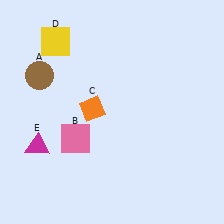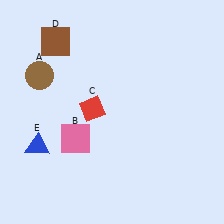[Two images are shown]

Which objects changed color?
C changed from orange to red. D changed from yellow to brown. E changed from magenta to blue.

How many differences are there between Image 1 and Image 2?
There are 3 differences between the two images.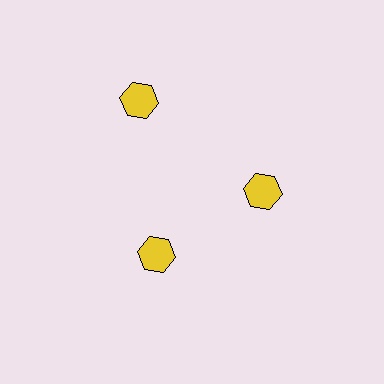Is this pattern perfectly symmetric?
No. The 3 yellow hexagons are arranged in a ring, but one element near the 11 o'clock position is pushed outward from the center, breaking the 3-fold rotational symmetry.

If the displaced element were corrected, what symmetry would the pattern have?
It would have 3-fold rotational symmetry — the pattern would map onto itself every 120 degrees.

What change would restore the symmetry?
The symmetry would be restored by moving it inward, back onto the ring so that all 3 hexagons sit at equal angles and equal distance from the center.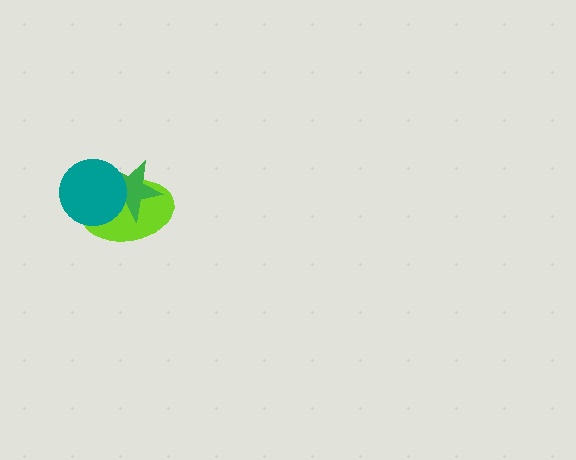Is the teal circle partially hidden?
No, no other shape covers it.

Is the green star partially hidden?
Yes, it is partially covered by another shape.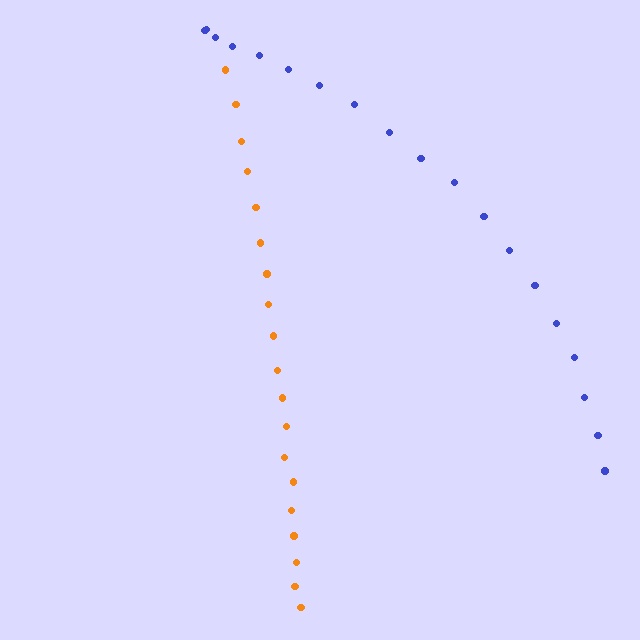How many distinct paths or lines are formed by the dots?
There are 2 distinct paths.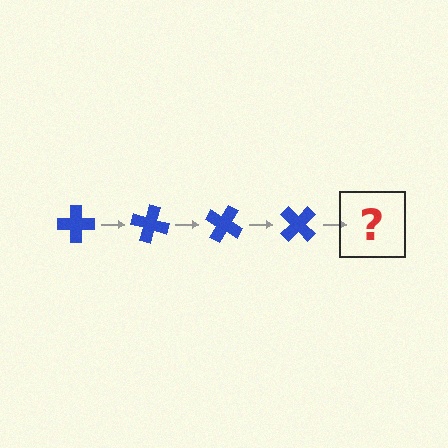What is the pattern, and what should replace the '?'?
The pattern is that the cross rotates 15 degrees each step. The '?' should be a blue cross rotated 60 degrees.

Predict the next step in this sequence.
The next step is a blue cross rotated 60 degrees.